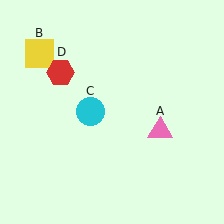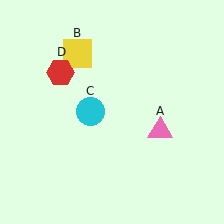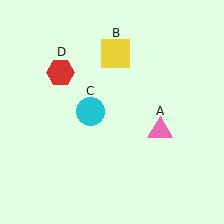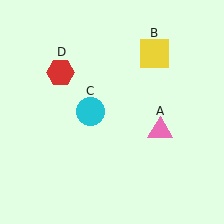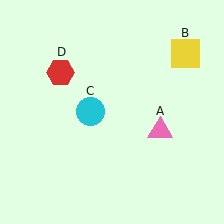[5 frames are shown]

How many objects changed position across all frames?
1 object changed position: yellow square (object B).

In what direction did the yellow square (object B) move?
The yellow square (object B) moved right.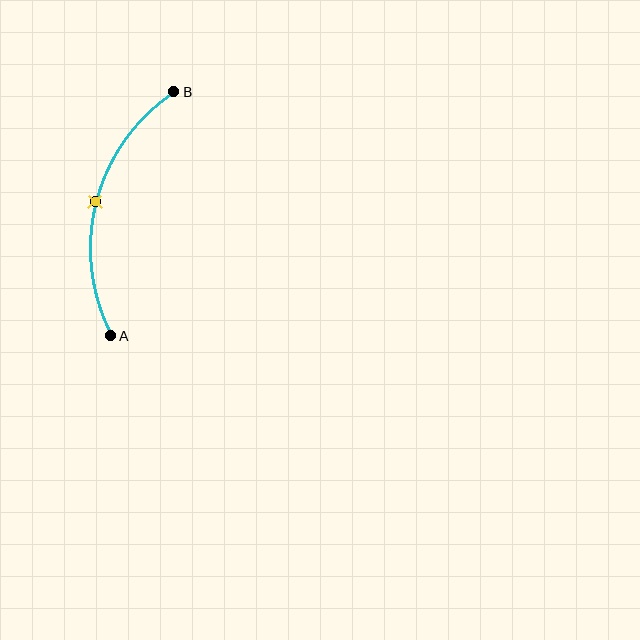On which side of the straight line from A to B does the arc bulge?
The arc bulges to the left of the straight line connecting A and B.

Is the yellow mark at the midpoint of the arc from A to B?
Yes. The yellow mark lies on the arc at equal arc-length from both A and B — it is the arc midpoint.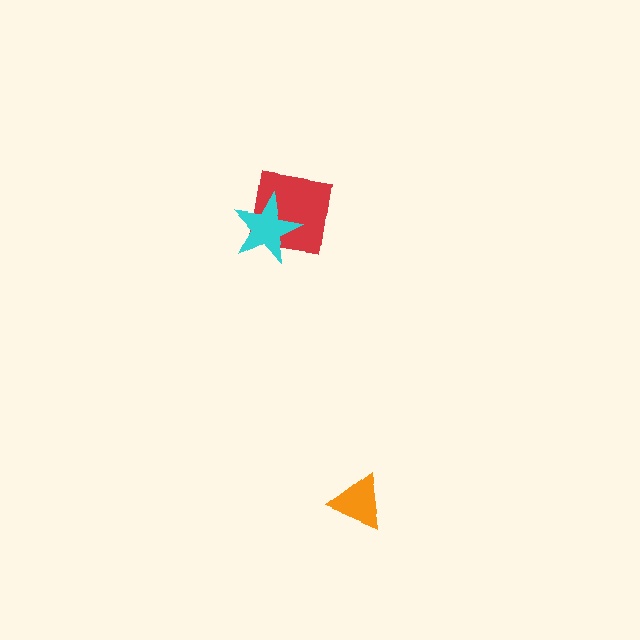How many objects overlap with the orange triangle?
0 objects overlap with the orange triangle.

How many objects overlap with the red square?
1 object overlaps with the red square.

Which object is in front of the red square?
The cyan star is in front of the red square.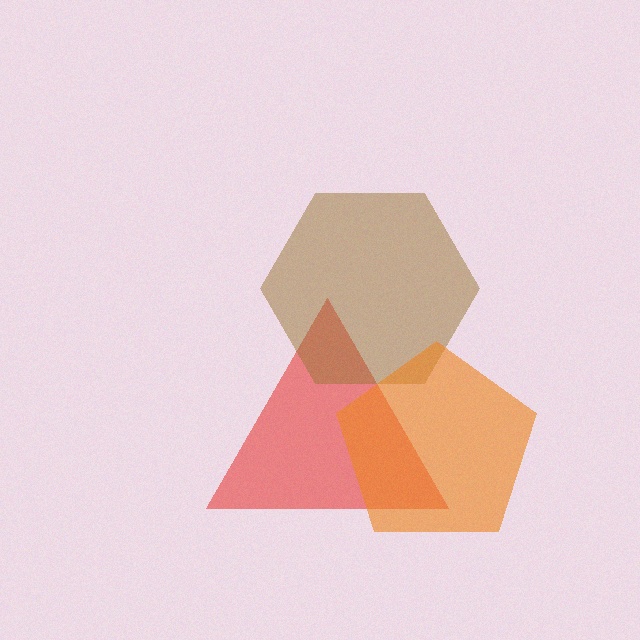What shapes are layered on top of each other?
The layered shapes are: a red triangle, a brown hexagon, an orange pentagon.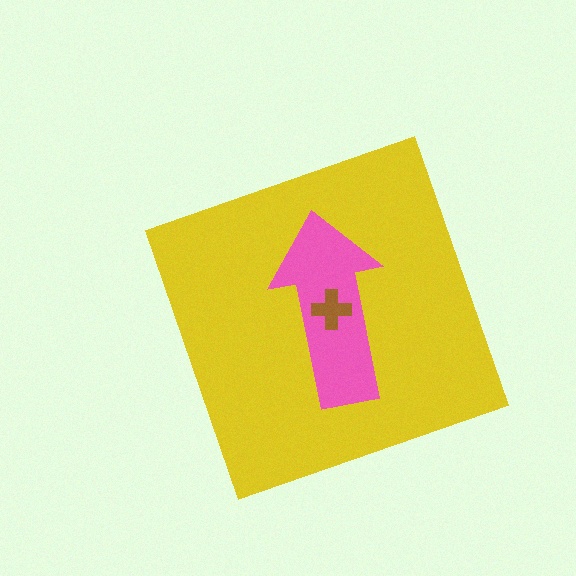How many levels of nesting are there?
3.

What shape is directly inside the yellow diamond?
The pink arrow.